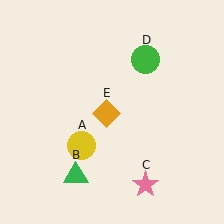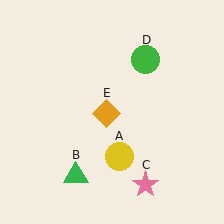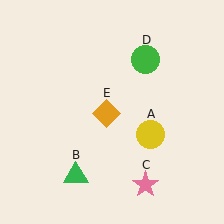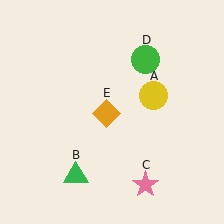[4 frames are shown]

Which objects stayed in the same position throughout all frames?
Green triangle (object B) and pink star (object C) and green circle (object D) and orange diamond (object E) remained stationary.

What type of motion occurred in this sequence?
The yellow circle (object A) rotated counterclockwise around the center of the scene.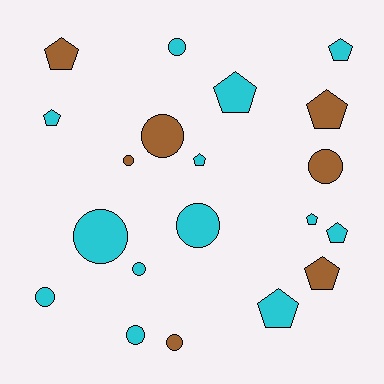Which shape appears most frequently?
Pentagon, with 10 objects.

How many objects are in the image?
There are 20 objects.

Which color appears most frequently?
Cyan, with 13 objects.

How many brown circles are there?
There are 4 brown circles.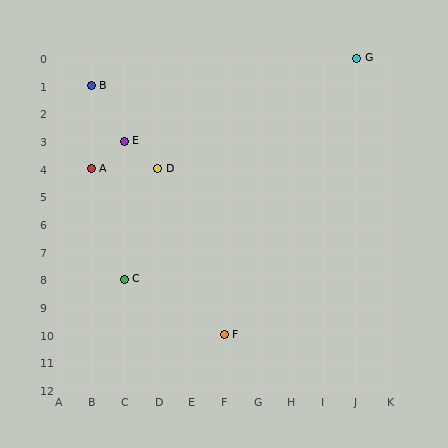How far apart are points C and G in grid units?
Points C and G are 7 columns and 8 rows apart (about 10.6 grid units diagonally).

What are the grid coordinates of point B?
Point B is at grid coordinates (B, 1).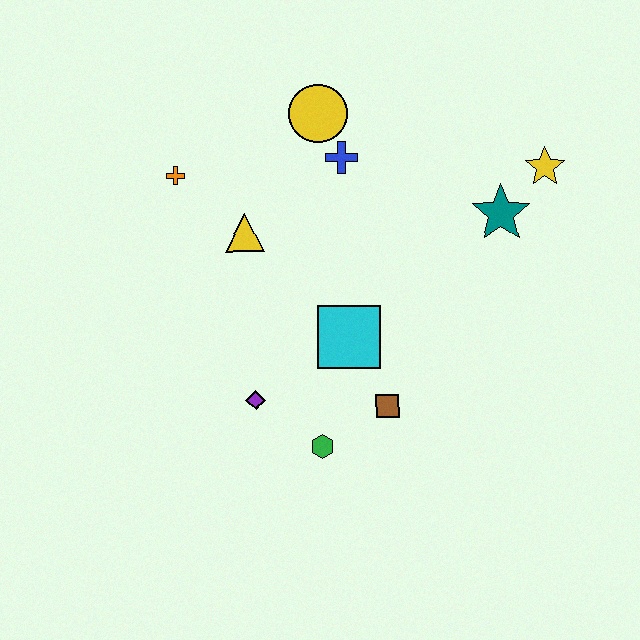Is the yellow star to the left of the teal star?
No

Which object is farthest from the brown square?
The orange cross is farthest from the brown square.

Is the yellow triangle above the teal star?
No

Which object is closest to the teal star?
The yellow star is closest to the teal star.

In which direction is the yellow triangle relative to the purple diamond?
The yellow triangle is above the purple diamond.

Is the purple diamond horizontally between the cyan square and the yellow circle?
No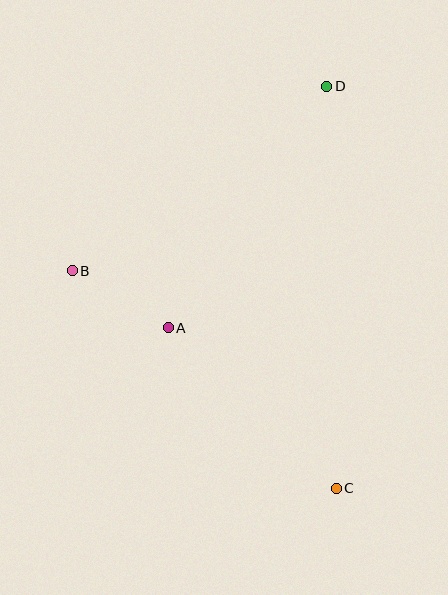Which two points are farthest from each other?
Points C and D are farthest from each other.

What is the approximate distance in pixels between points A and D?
The distance between A and D is approximately 289 pixels.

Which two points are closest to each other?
Points A and B are closest to each other.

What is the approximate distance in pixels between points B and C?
The distance between B and C is approximately 342 pixels.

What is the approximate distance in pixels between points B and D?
The distance between B and D is approximately 314 pixels.